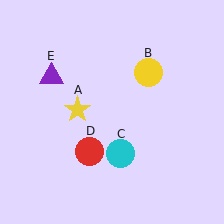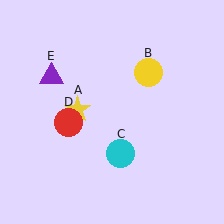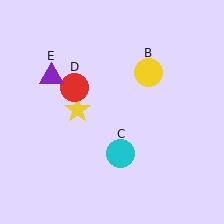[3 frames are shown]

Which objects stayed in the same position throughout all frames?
Yellow star (object A) and yellow circle (object B) and cyan circle (object C) and purple triangle (object E) remained stationary.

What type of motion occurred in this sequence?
The red circle (object D) rotated clockwise around the center of the scene.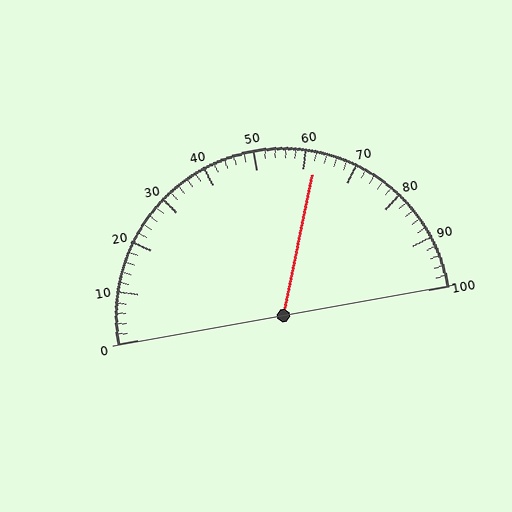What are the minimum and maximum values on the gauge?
The gauge ranges from 0 to 100.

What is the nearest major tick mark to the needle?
The nearest major tick mark is 60.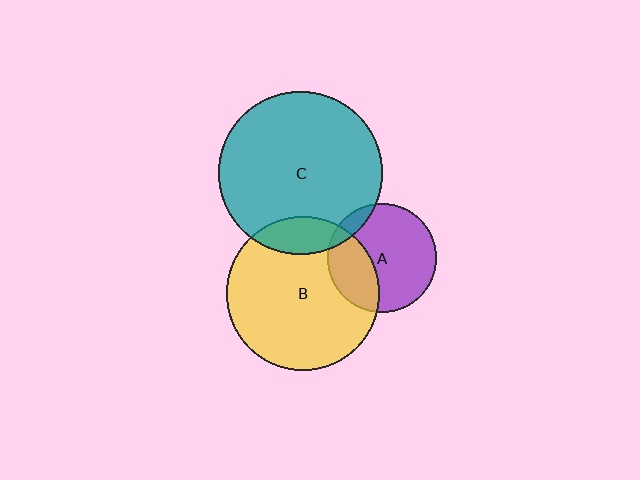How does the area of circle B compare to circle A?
Approximately 2.0 times.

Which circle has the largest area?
Circle C (teal).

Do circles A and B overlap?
Yes.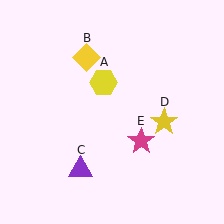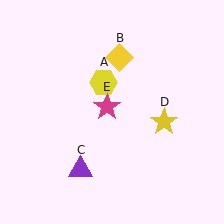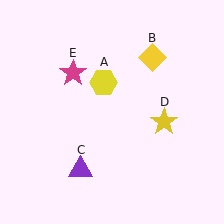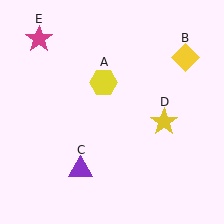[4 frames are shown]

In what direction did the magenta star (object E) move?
The magenta star (object E) moved up and to the left.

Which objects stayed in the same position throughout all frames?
Yellow hexagon (object A) and purple triangle (object C) and yellow star (object D) remained stationary.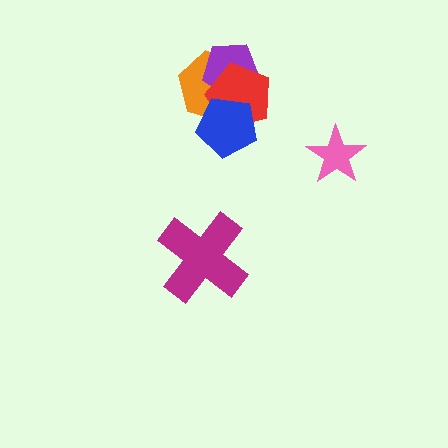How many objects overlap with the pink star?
0 objects overlap with the pink star.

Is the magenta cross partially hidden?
No, no other shape covers it.